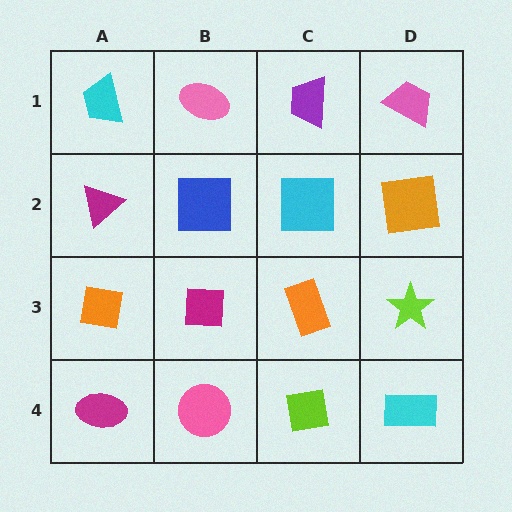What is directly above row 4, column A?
An orange square.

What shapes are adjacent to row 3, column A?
A magenta triangle (row 2, column A), a magenta ellipse (row 4, column A), a magenta square (row 3, column B).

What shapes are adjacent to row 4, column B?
A magenta square (row 3, column B), a magenta ellipse (row 4, column A), a lime square (row 4, column C).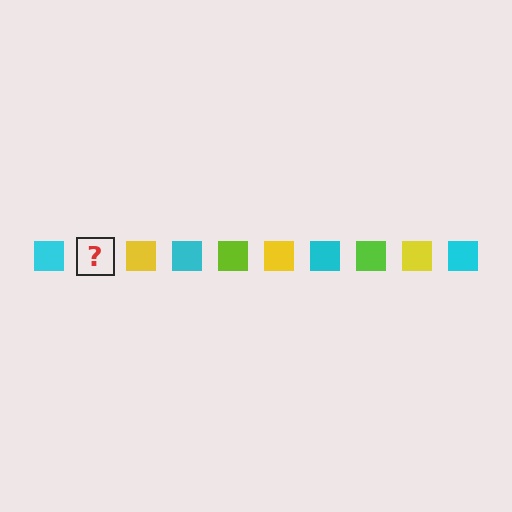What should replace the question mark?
The question mark should be replaced with a lime square.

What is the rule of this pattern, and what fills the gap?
The rule is that the pattern cycles through cyan, lime, yellow squares. The gap should be filled with a lime square.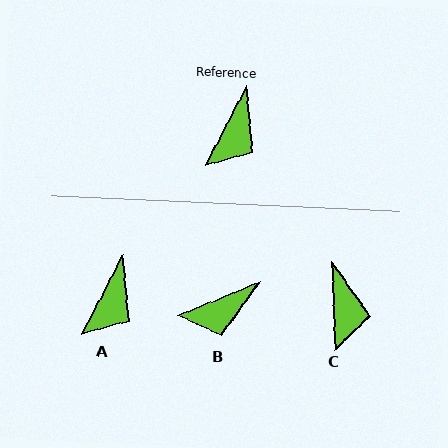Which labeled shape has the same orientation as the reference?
A.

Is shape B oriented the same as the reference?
No, it is off by about 41 degrees.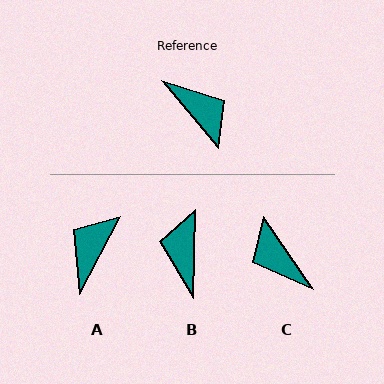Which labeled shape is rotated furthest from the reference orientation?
C, about 174 degrees away.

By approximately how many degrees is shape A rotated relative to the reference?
Approximately 113 degrees counter-clockwise.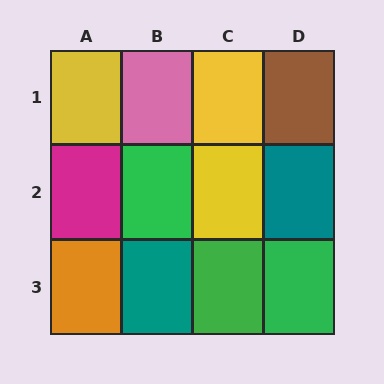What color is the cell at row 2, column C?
Yellow.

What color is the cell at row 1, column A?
Yellow.